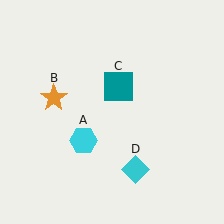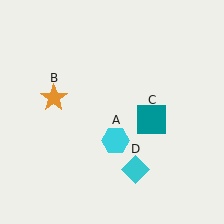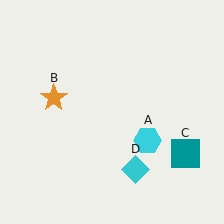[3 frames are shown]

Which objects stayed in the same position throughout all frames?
Orange star (object B) and cyan diamond (object D) remained stationary.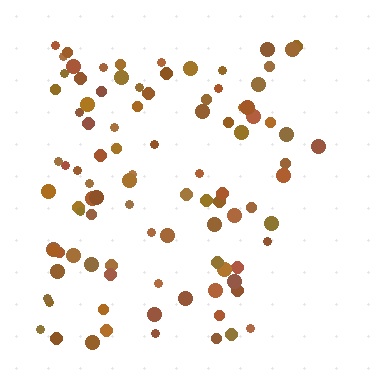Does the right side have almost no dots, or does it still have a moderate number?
Still a moderate number, just noticeably fewer than the left.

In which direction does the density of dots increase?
From right to left, with the left side densest.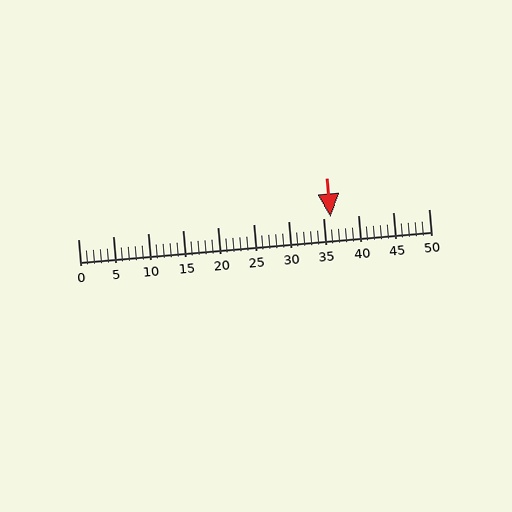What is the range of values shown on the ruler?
The ruler shows values from 0 to 50.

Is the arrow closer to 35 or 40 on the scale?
The arrow is closer to 35.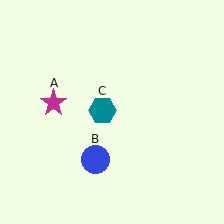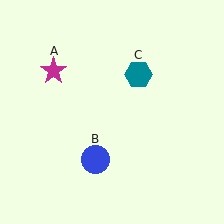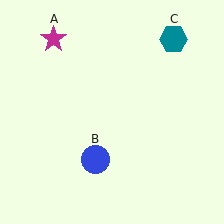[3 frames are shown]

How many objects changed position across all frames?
2 objects changed position: magenta star (object A), teal hexagon (object C).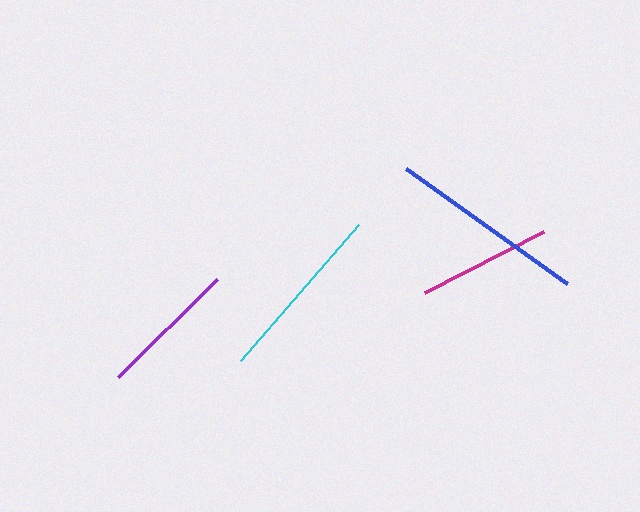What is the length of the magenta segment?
The magenta segment is approximately 133 pixels long.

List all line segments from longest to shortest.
From longest to shortest: blue, cyan, purple, magenta.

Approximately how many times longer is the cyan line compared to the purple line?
The cyan line is approximately 1.3 times the length of the purple line.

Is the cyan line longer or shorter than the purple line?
The cyan line is longer than the purple line.